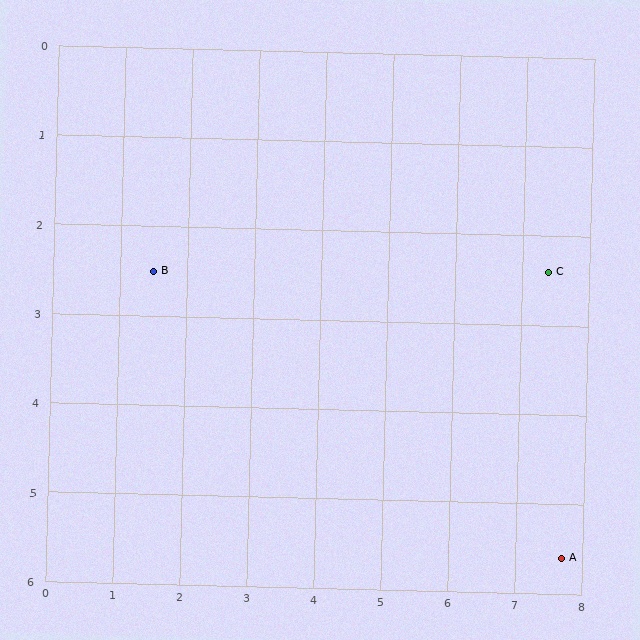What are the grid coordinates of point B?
Point B is at approximately (1.5, 2.5).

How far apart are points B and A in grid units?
Points B and A are about 6.9 grid units apart.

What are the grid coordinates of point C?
Point C is at approximately (7.4, 2.4).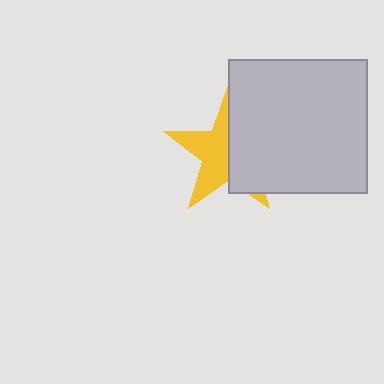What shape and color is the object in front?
The object in front is a light gray rectangle.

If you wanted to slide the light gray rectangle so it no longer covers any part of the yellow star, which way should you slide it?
Slide it right — that is the most direct way to separate the two shapes.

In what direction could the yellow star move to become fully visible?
The yellow star could move left. That would shift it out from behind the light gray rectangle entirely.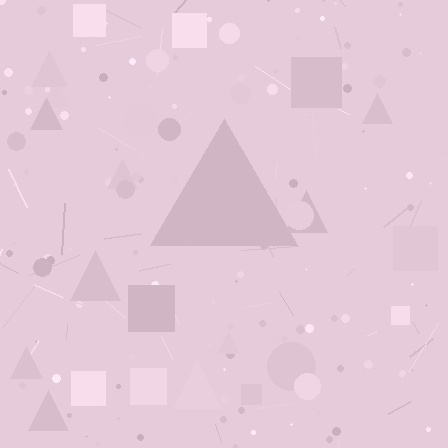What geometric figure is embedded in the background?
A triangle is embedded in the background.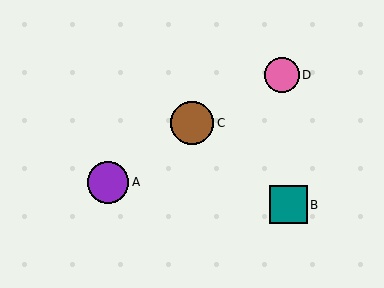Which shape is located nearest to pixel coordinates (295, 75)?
The pink circle (labeled D) at (282, 75) is nearest to that location.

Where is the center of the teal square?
The center of the teal square is at (288, 205).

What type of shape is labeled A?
Shape A is a purple circle.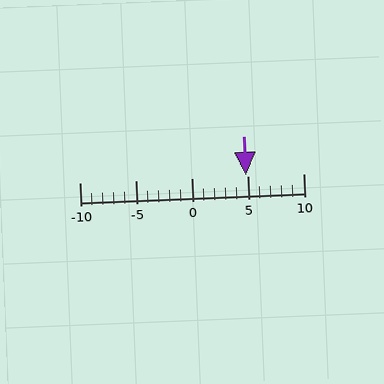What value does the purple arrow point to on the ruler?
The purple arrow points to approximately 5.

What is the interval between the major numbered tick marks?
The major tick marks are spaced 5 units apart.